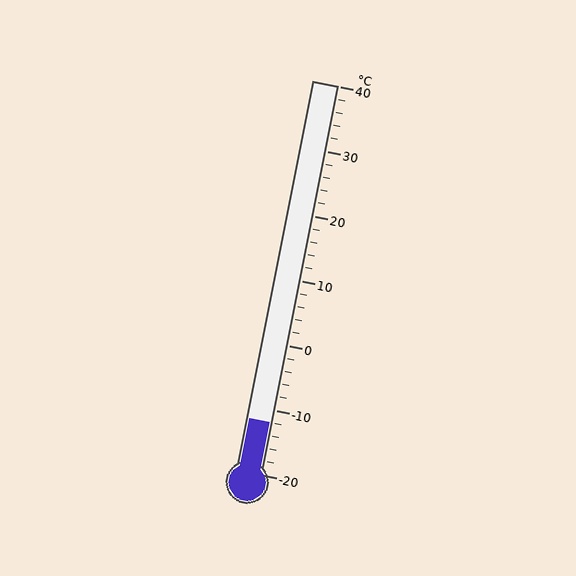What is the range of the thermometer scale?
The thermometer scale ranges from -20°C to 40°C.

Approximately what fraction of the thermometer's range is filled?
The thermometer is filled to approximately 15% of its range.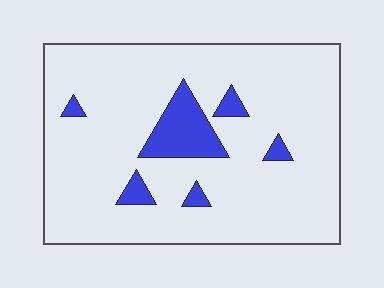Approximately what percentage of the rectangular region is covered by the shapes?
Approximately 10%.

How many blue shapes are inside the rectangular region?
6.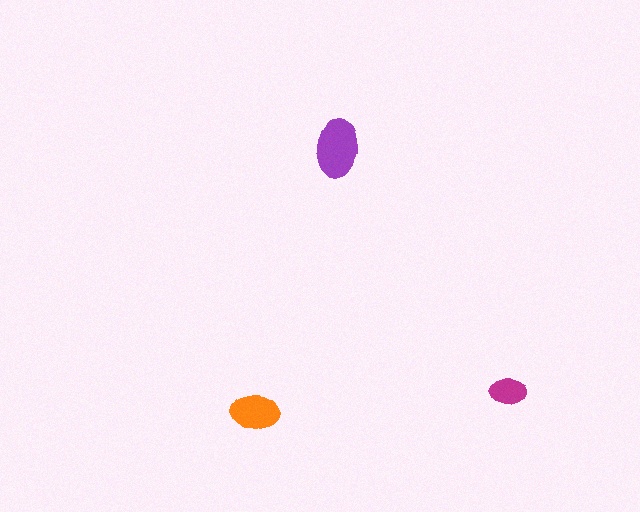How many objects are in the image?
There are 3 objects in the image.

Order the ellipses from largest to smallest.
the purple one, the orange one, the magenta one.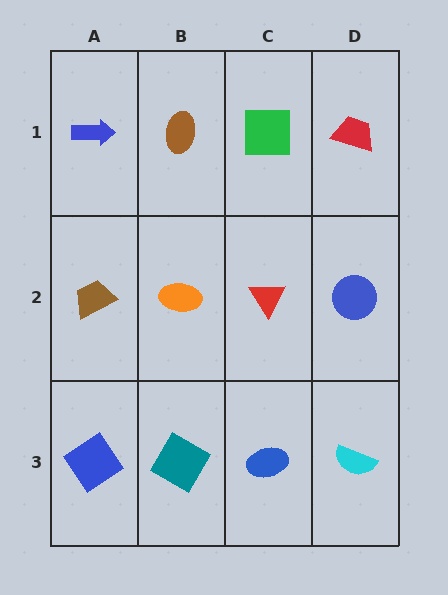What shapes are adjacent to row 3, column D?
A blue circle (row 2, column D), a blue ellipse (row 3, column C).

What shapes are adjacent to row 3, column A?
A brown trapezoid (row 2, column A), a teal diamond (row 3, column B).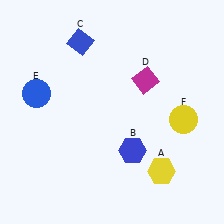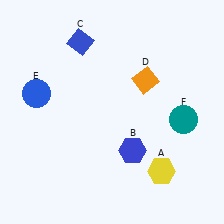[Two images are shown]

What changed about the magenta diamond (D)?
In Image 1, D is magenta. In Image 2, it changed to orange.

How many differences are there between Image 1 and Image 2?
There are 2 differences between the two images.